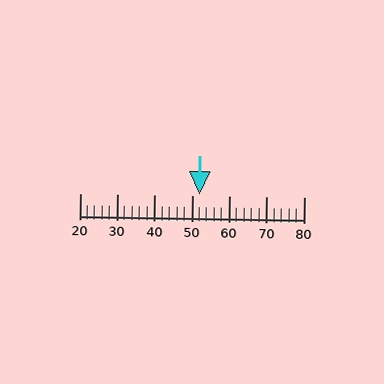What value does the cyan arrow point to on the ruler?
The cyan arrow points to approximately 52.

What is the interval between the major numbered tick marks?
The major tick marks are spaced 10 units apart.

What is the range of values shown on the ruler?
The ruler shows values from 20 to 80.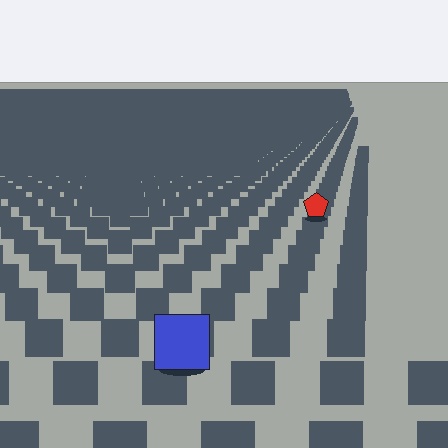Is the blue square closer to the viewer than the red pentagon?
Yes. The blue square is closer — you can tell from the texture gradient: the ground texture is coarser near it.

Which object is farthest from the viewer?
The red pentagon is farthest from the viewer. It appears smaller and the ground texture around it is denser.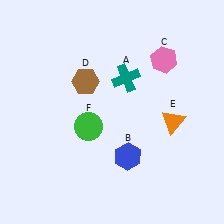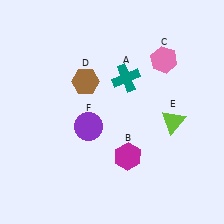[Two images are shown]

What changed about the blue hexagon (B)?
In Image 1, B is blue. In Image 2, it changed to magenta.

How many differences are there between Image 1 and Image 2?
There are 3 differences between the two images.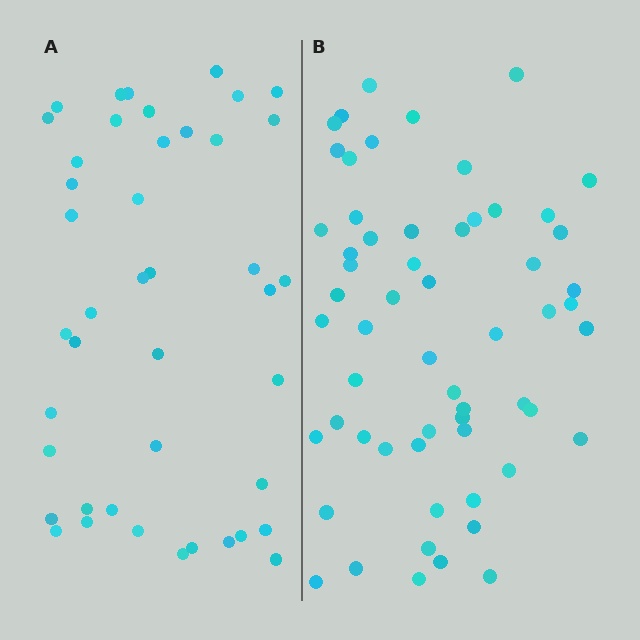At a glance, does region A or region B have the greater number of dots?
Region B (the right region) has more dots.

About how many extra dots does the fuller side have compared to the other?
Region B has approximately 15 more dots than region A.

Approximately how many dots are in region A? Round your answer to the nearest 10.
About 40 dots. (The exact count is 43, which rounds to 40.)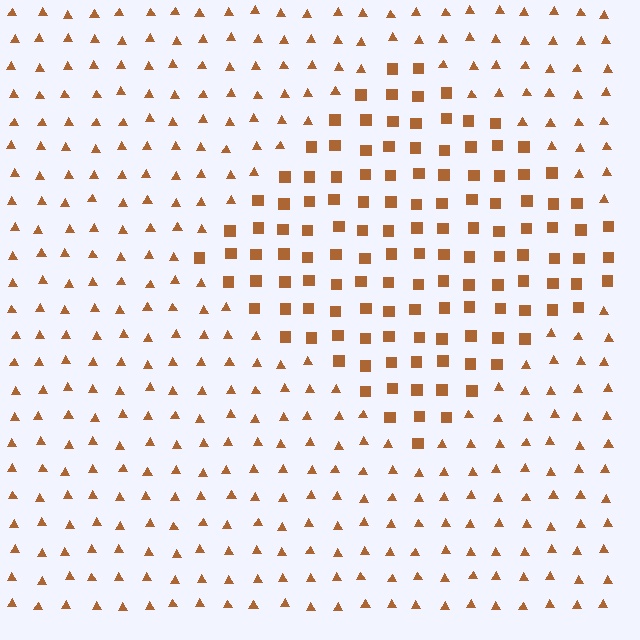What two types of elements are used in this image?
The image uses squares inside the diamond region and triangles outside it.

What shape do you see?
I see a diamond.